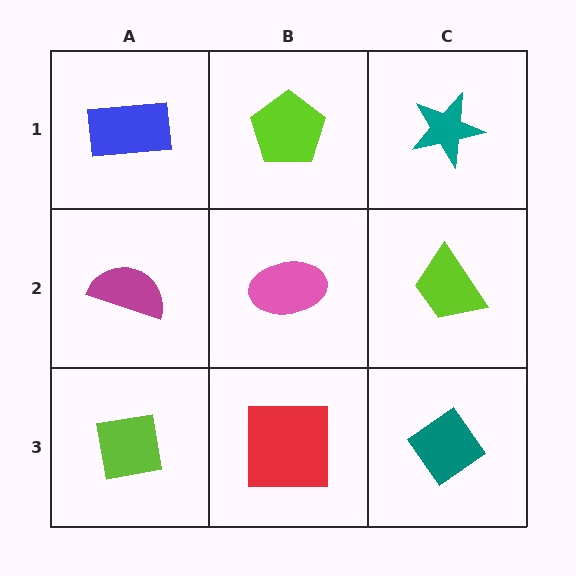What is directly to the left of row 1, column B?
A blue rectangle.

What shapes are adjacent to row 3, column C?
A lime trapezoid (row 2, column C), a red square (row 3, column B).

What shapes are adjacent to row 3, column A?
A magenta semicircle (row 2, column A), a red square (row 3, column B).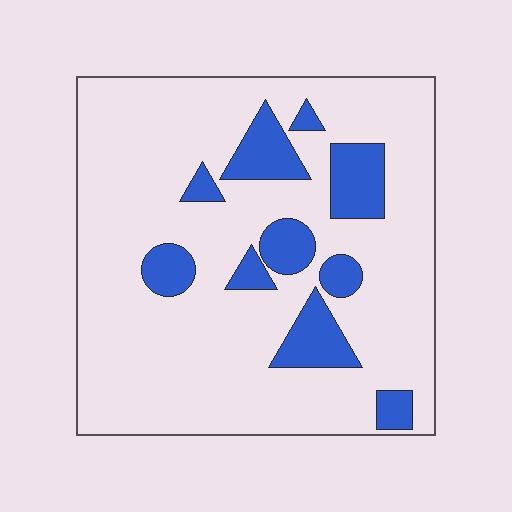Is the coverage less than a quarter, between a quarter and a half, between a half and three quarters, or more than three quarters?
Less than a quarter.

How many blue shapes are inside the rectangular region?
10.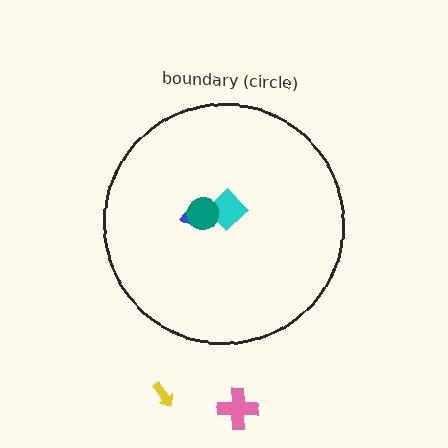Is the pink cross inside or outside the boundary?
Outside.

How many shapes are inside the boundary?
3 inside, 2 outside.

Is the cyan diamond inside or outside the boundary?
Inside.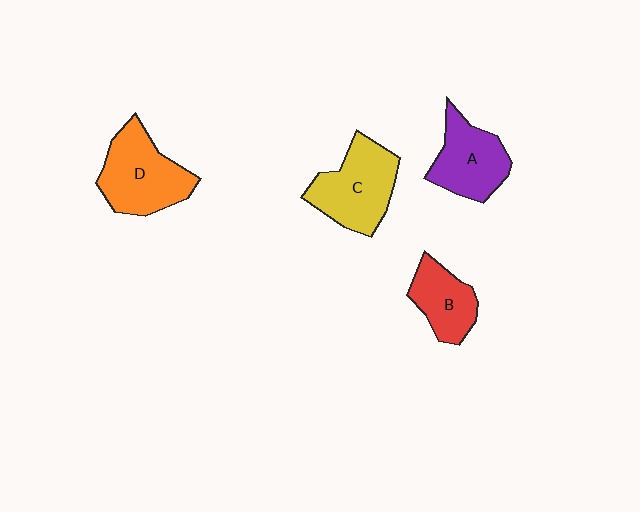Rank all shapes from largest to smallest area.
From largest to smallest: D (orange), C (yellow), A (purple), B (red).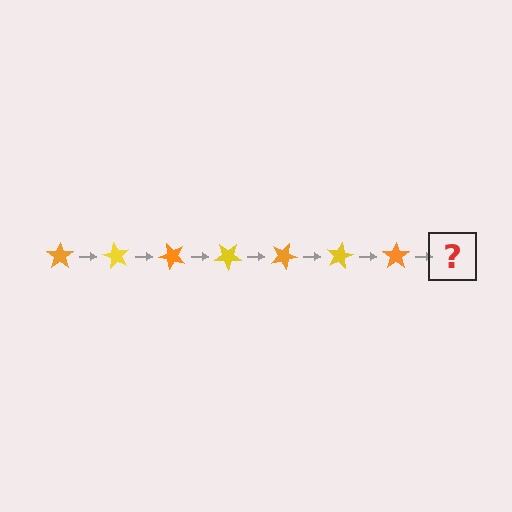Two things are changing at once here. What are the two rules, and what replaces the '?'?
The two rules are that it rotates 60 degrees each step and the color cycles through orange and yellow. The '?' should be a yellow star, rotated 420 degrees from the start.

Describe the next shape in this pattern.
It should be a yellow star, rotated 420 degrees from the start.